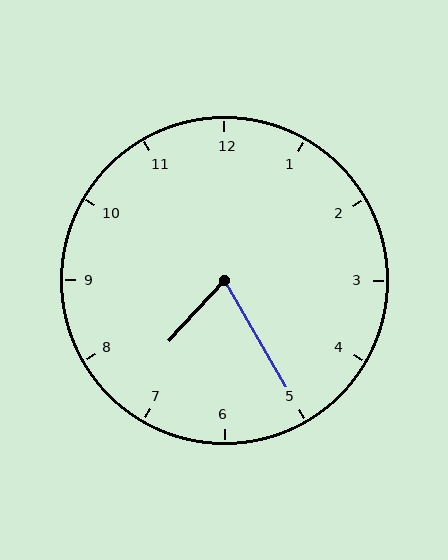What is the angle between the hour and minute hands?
Approximately 72 degrees.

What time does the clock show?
7:25.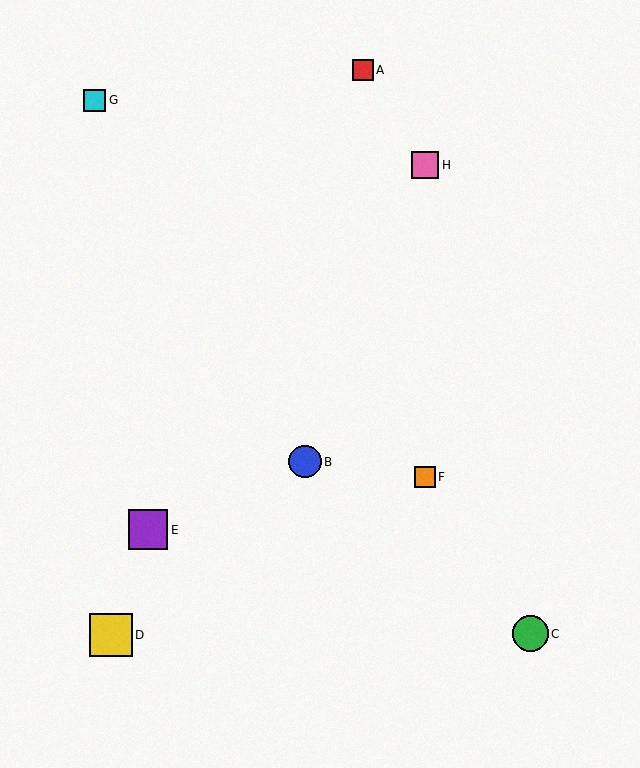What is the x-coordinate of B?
Object B is at x≈305.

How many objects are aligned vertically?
2 objects (F, H) are aligned vertically.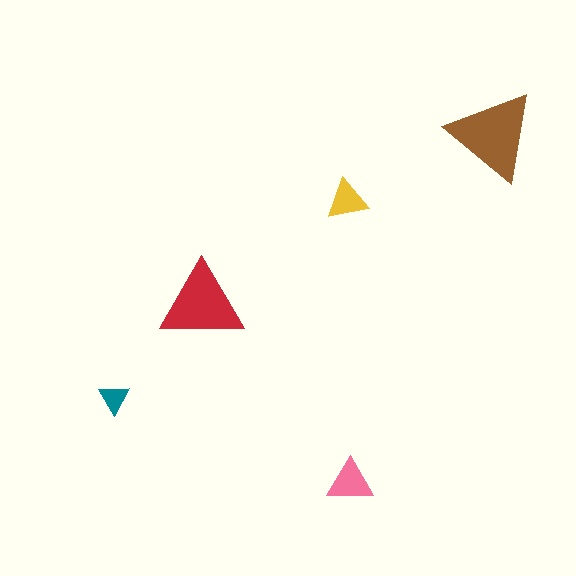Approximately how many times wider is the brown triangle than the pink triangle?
About 2 times wider.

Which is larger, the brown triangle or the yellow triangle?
The brown one.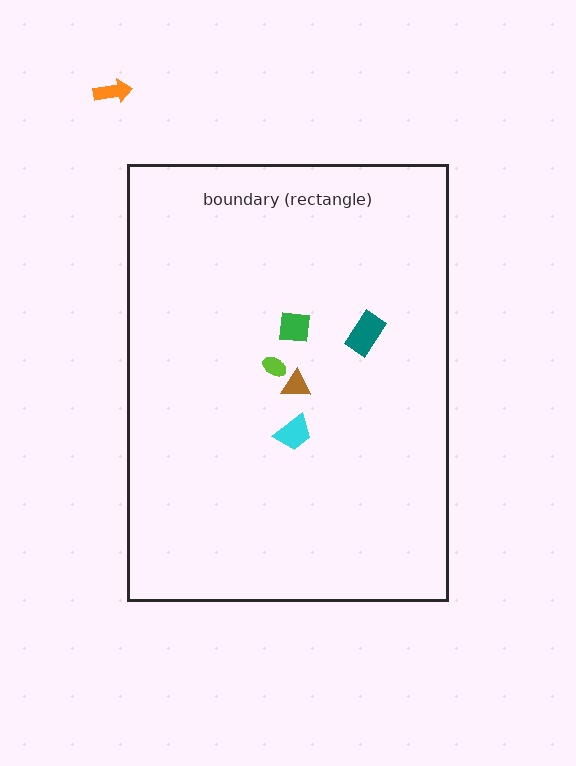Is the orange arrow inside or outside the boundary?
Outside.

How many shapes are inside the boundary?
5 inside, 1 outside.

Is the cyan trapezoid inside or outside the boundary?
Inside.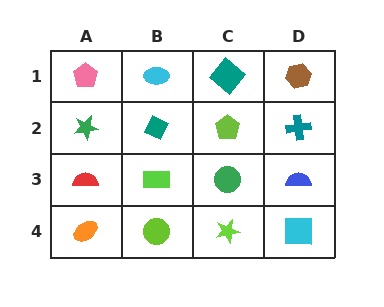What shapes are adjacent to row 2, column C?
A teal diamond (row 1, column C), a green circle (row 3, column C), a teal diamond (row 2, column B), a teal cross (row 2, column D).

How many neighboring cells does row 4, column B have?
3.